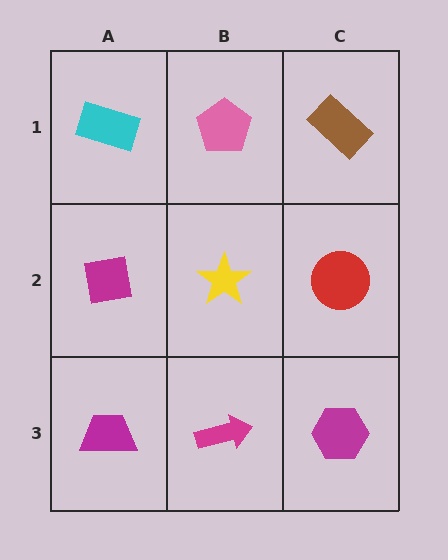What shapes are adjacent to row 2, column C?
A brown rectangle (row 1, column C), a magenta hexagon (row 3, column C), a yellow star (row 2, column B).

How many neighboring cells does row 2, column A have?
3.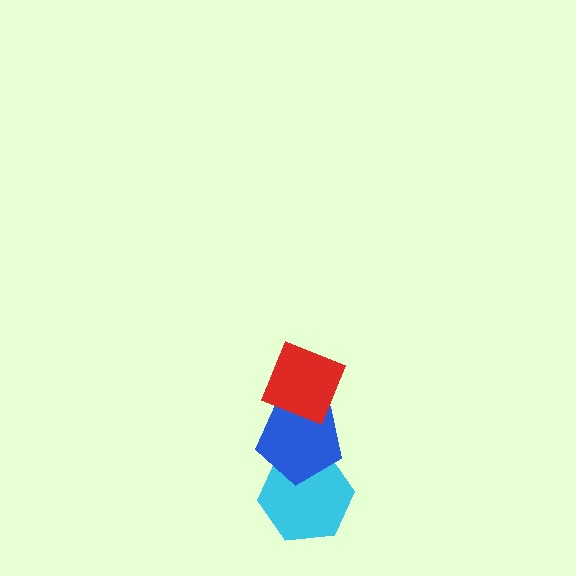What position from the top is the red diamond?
The red diamond is 1st from the top.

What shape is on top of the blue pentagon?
The red diamond is on top of the blue pentagon.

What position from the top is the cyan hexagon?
The cyan hexagon is 3rd from the top.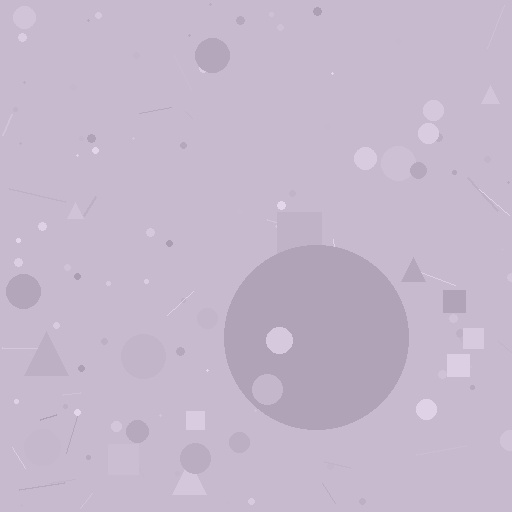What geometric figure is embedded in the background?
A circle is embedded in the background.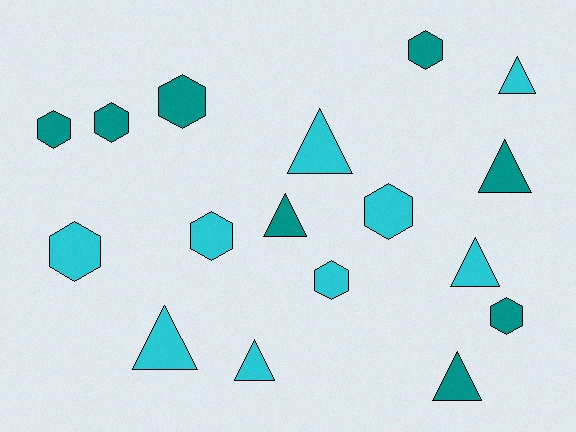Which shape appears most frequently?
Hexagon, with 9 objects.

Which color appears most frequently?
Cyan, with 9 objects.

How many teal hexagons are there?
There are 5 teal hexagons.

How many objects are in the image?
There are 17 objects.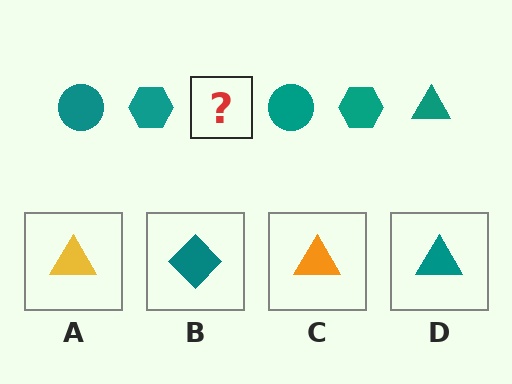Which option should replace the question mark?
Option D.